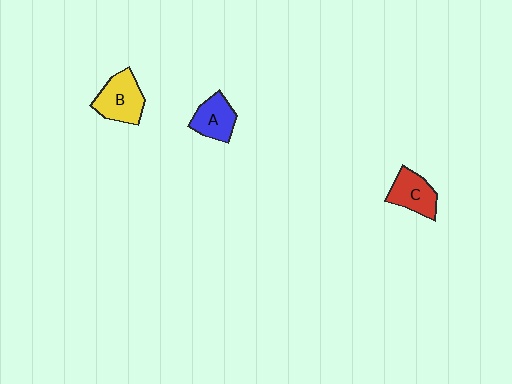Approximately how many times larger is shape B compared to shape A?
Approximately 1.3 times.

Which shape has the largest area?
Shape B (yellow).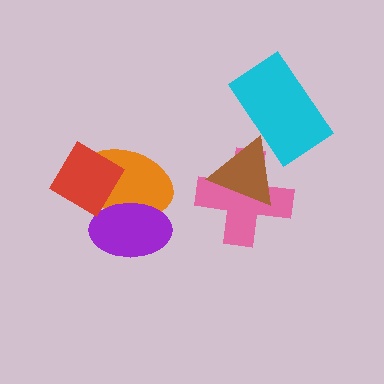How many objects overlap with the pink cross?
1 object overlaps with the pink cross.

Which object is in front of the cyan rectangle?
The brown triangle is in front of the cyan rectangle.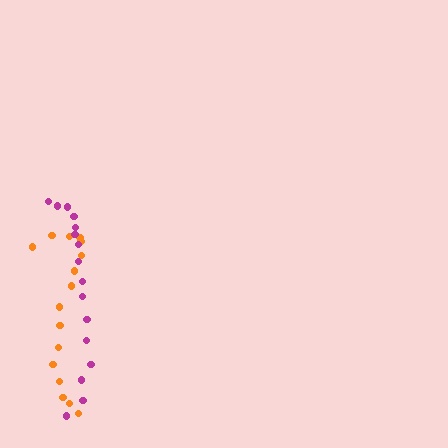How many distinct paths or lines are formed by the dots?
There are 2 distinct paths.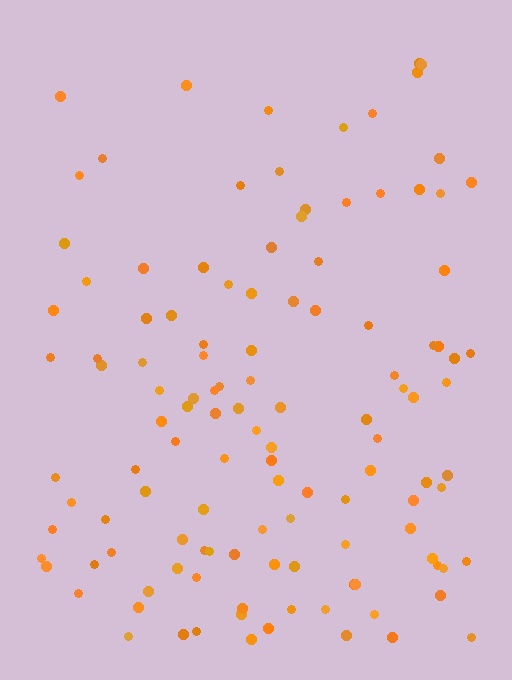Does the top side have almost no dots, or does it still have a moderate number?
Still a moderate number, just noticeably fewer than the bottom.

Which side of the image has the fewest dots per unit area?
The top.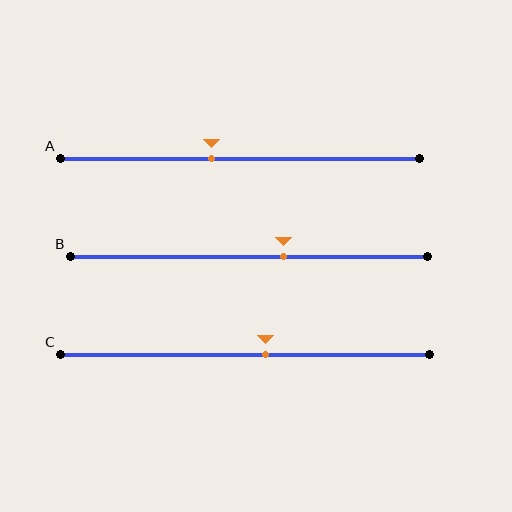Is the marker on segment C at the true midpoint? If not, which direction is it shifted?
No, the marker on segment C is shifted to the right by about 6% of the segment length.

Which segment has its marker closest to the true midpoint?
Segment C has its marker closest to the true midpoint.